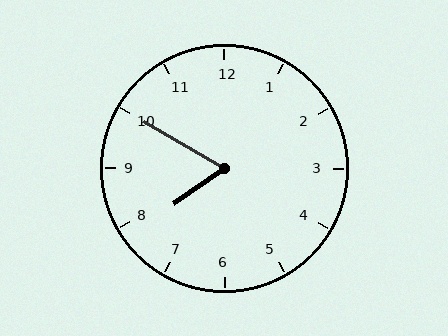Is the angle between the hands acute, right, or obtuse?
It is acute.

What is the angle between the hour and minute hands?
Approximately 65 degrees.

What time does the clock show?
7:50.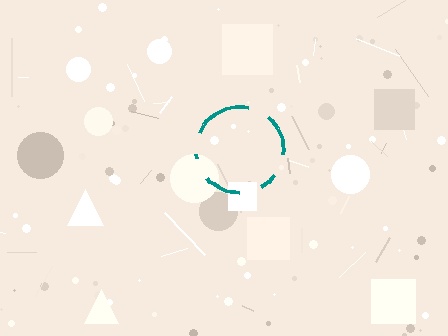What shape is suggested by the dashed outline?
The dashed outline suggests a circle.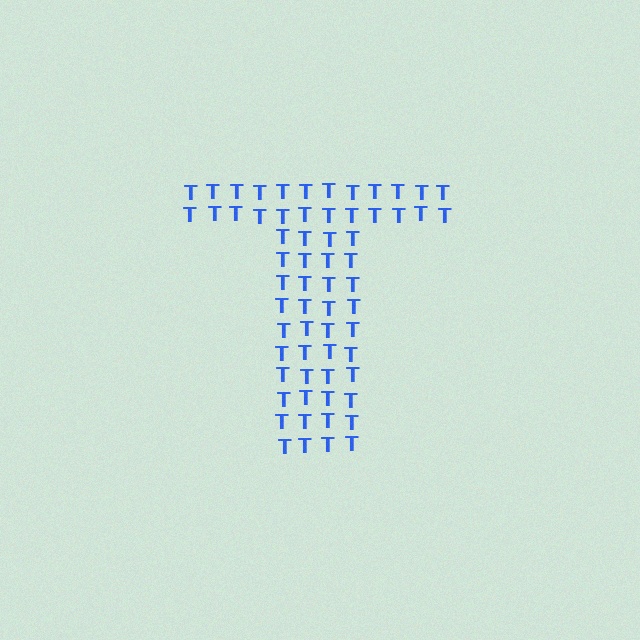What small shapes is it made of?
It is made of small letter T's.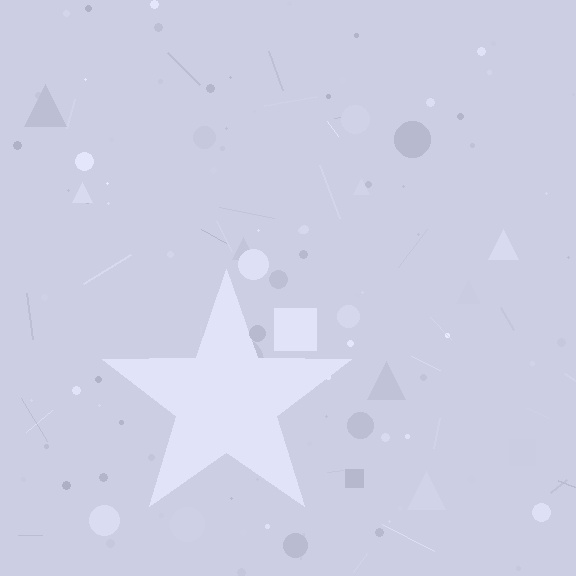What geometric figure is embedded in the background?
A star is embedded in the background.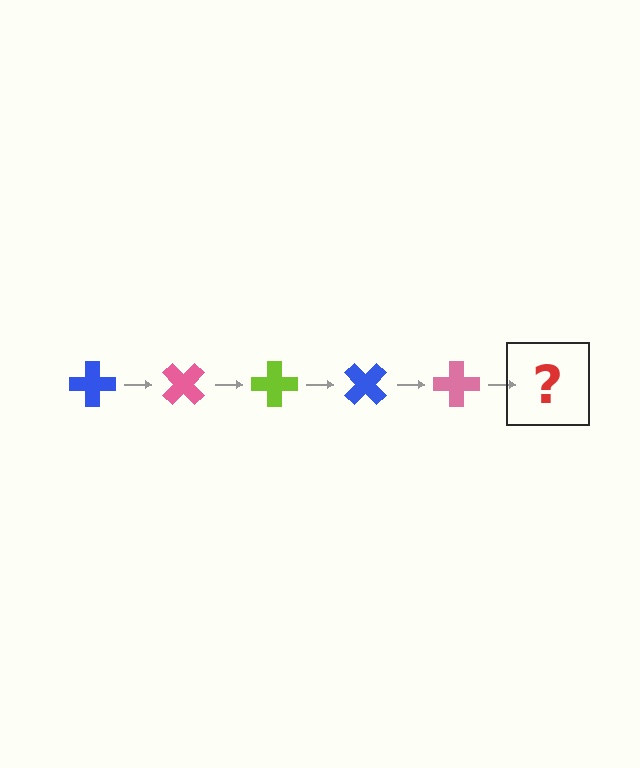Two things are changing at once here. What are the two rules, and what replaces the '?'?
The two rules are that it rotates 45 degrees each step and the color cycles through blue, pink, and lime. The '?' should be a lime cross, rotated 225 degrees from the start.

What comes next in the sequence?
The next element should be a lime cross, rotated 225 degrees from the start.